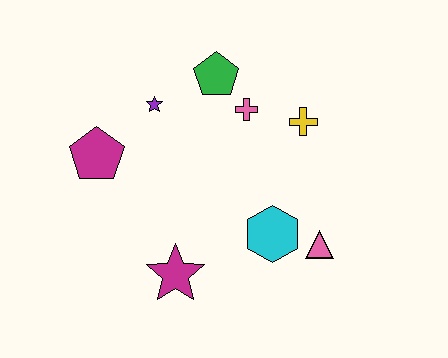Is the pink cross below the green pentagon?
Yes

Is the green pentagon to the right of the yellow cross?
No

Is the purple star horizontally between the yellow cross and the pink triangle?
No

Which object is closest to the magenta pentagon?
The purple star is closest to the magenta pentagon.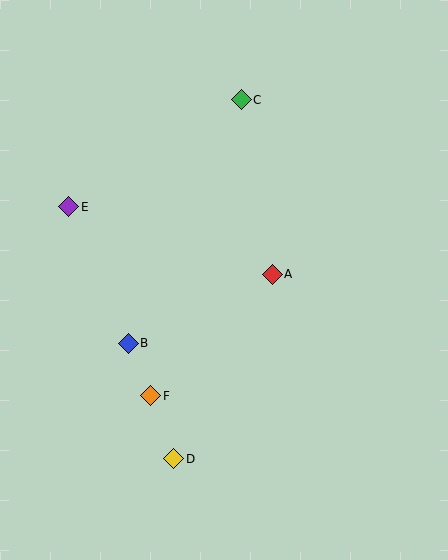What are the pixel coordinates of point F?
Point F is at (151, 396).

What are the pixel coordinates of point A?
Point A is at (272, 274).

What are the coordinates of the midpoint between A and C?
The midpoint between A and C is at (257, 187).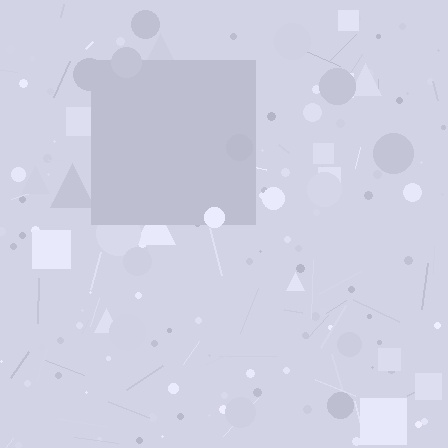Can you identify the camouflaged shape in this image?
The camouflaged shape is a square.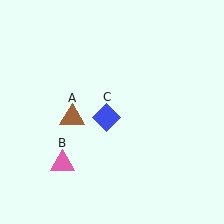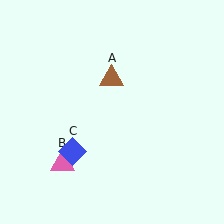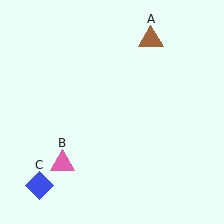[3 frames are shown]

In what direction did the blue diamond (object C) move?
The blue diamond (object C) moved down and to the left.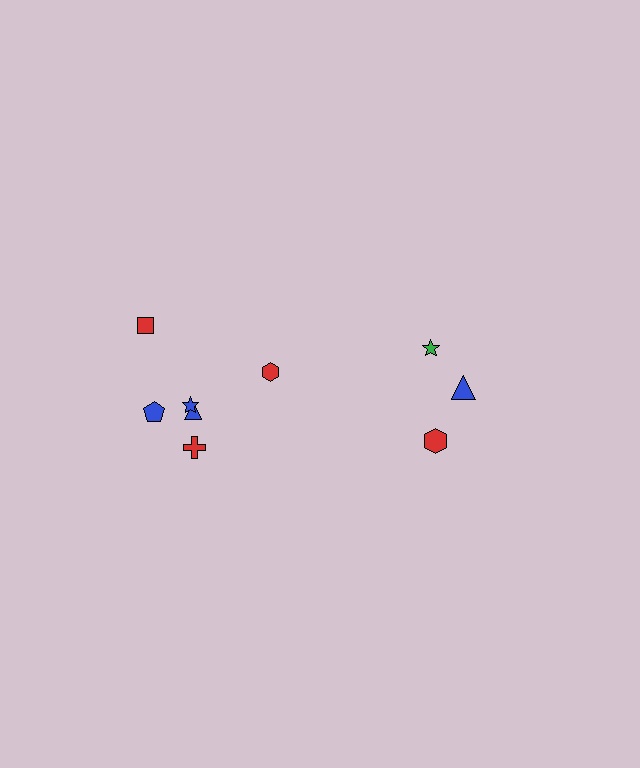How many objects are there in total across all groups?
There are 9 objects.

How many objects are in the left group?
There are 6 objects.